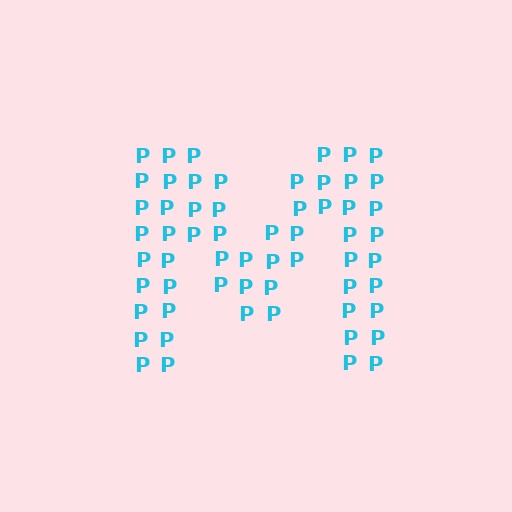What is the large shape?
The large shape is the letter M.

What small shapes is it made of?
It is made of small letter P's.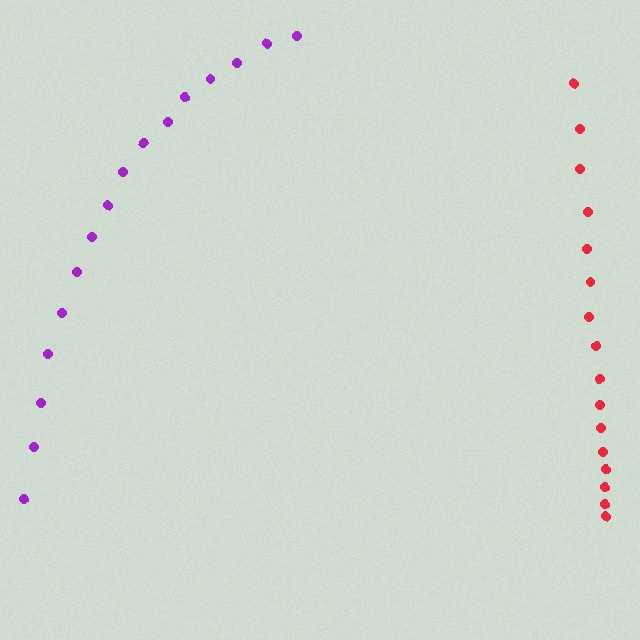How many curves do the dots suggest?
There are 2 distinct paths.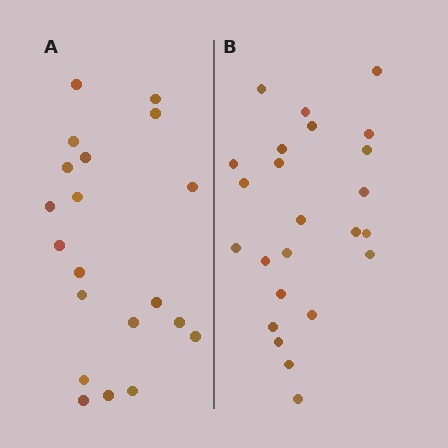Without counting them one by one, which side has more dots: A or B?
Region B (the right region) has more dots.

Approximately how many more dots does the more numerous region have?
Region B has about 4 more dots than region A.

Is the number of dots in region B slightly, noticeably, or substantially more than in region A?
Region B has only slightly more — the two regions are fairly close. The ratio is roughly 1.2 to 1.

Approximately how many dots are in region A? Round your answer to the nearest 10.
About 20 dots.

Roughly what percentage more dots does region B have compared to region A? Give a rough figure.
About 20% more.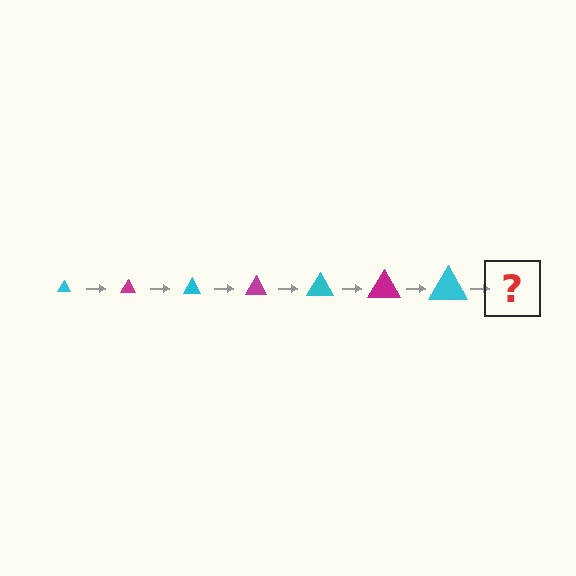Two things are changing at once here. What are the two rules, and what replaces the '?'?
The two rules are that the triangle grows larger each step and the color cycles through cyan and magenta. The '?' should be a magenta triangle, larger than the previous one.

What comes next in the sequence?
The next element should be a magenta triangle, larger than the previous one.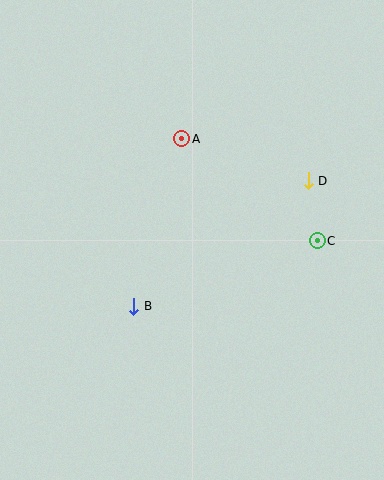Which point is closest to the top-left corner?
Point A is closest to the top-left corner.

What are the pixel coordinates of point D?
Point D is at (308, 181).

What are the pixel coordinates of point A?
Point A is at (182, 139).